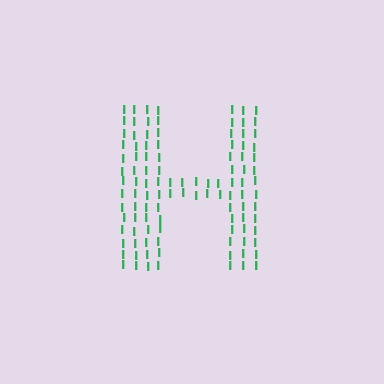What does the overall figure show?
The overall figure shows the letter H.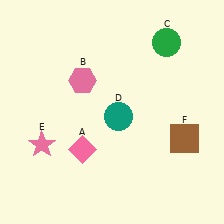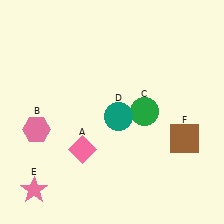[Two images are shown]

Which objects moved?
The objects that moved are: the pink hexagon (B), the green circle (C), the pink star (E).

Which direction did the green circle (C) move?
The green circle (C) moved down.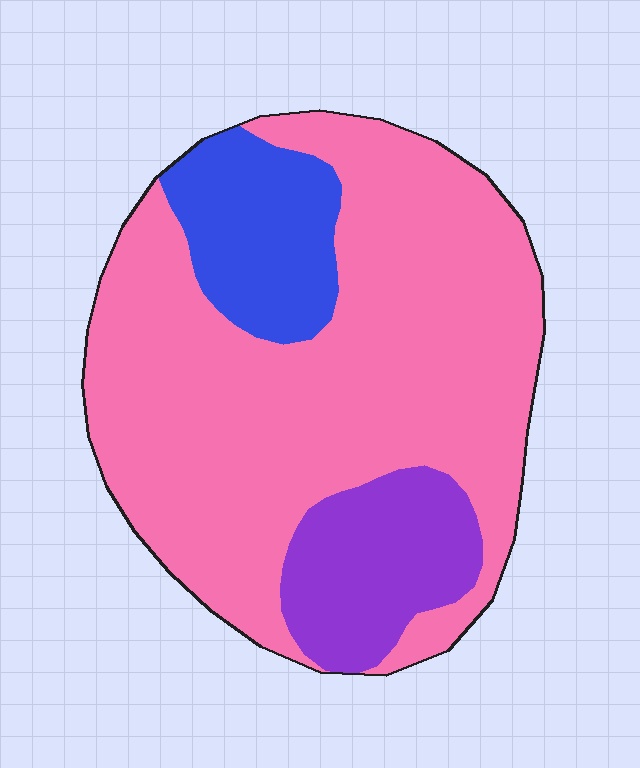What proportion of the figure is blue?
Blue covers around 15% of the figure.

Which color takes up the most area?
Pink, at roughly 70%.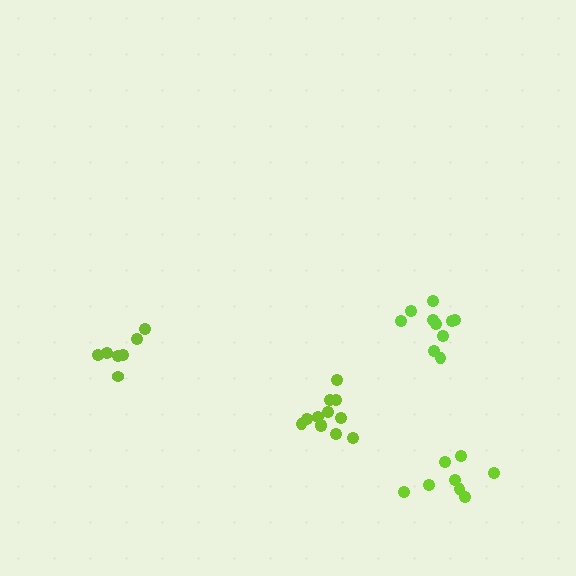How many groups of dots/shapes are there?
There are 4 groups.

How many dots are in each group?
Group 1: 10 dots, Group 2: 8 dots, Group 3: 7 dots, Group 4: 12 dots (37 total).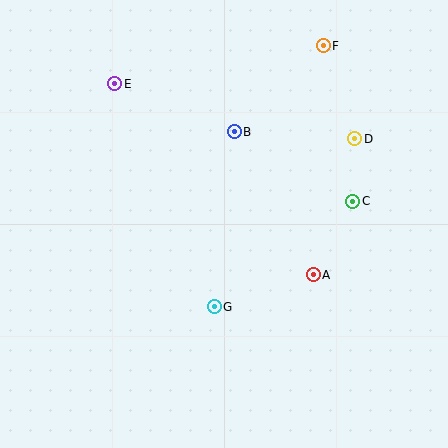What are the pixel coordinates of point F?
Point F is at (323, 46).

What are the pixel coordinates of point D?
Point D is at (355, 139).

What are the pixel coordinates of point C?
Point C is at (353, 201).